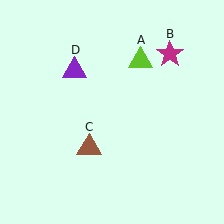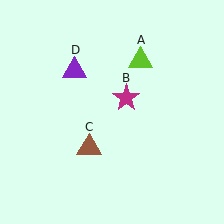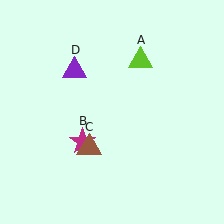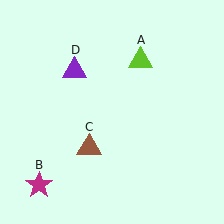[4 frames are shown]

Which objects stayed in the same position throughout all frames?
Lime triangle (object A) and brown triangle (object C) and purple triangle (object D) remained stationary.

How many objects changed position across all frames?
1 object changed position: magenta star (object B).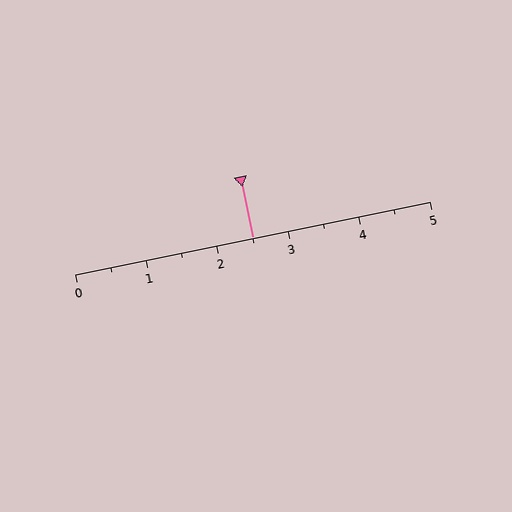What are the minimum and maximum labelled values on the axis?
The axis runs from 0 to 5.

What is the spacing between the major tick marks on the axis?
The major ticks are spaced 1 apart.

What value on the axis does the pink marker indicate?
The marker indicates approximately 2.5.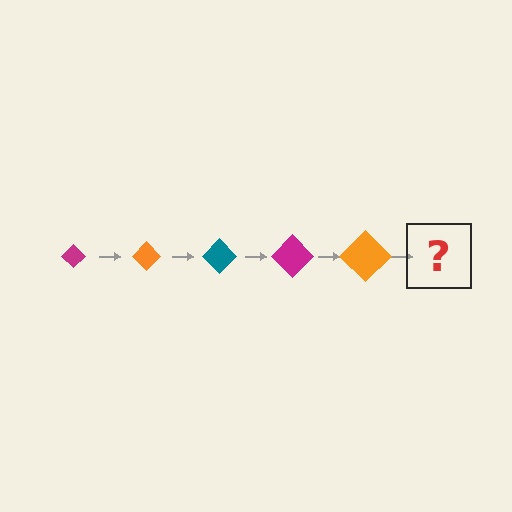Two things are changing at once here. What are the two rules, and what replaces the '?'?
The two rules are that the diamond grows larger each step and the color cycles through magenta, orange, and teal. The '?' should be a teal diamond, larger than the previous one.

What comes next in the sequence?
The next element should be a teal diamond, larger than the previous one.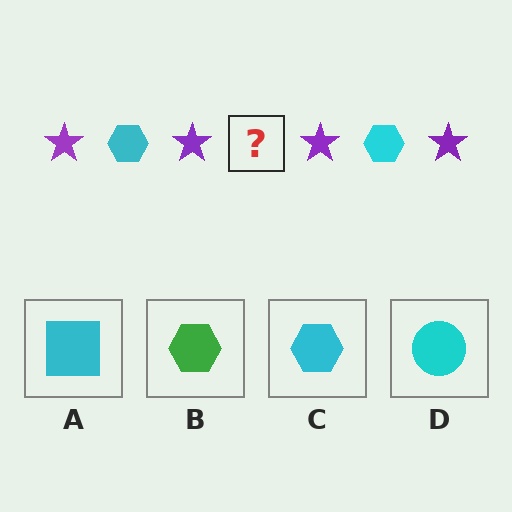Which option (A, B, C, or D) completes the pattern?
C.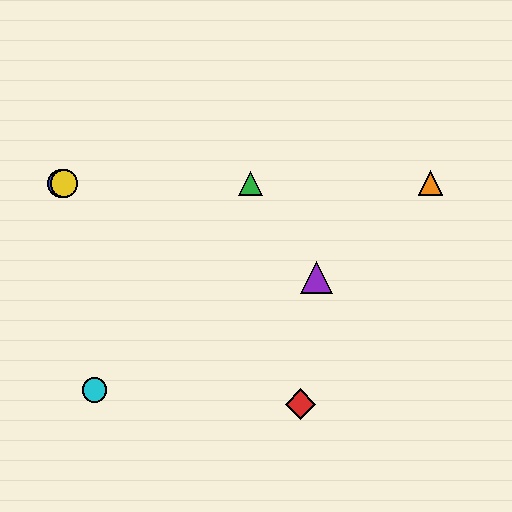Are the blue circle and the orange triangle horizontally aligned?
Yes, both are at y≈183.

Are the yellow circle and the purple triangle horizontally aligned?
No, the yellow circle is at y≈183 and the purple triangle is at y≈278.